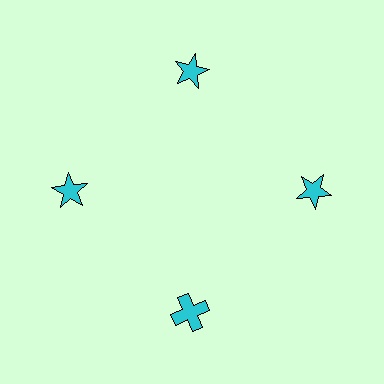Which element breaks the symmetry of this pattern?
The cyan cross at roughly the 6 o'clock position breaks the symmetry. All other shapes are cyan stars.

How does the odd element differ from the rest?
It has a different shape: cross instead of star.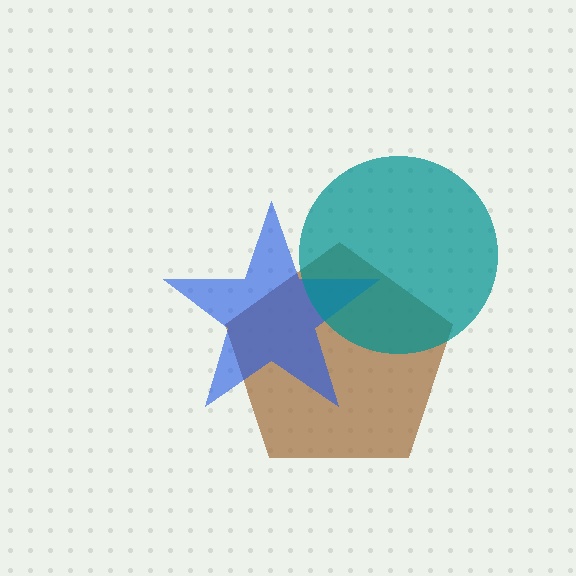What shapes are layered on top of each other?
The layered shapes are: a brown pentagon, a blue star, a teal circle.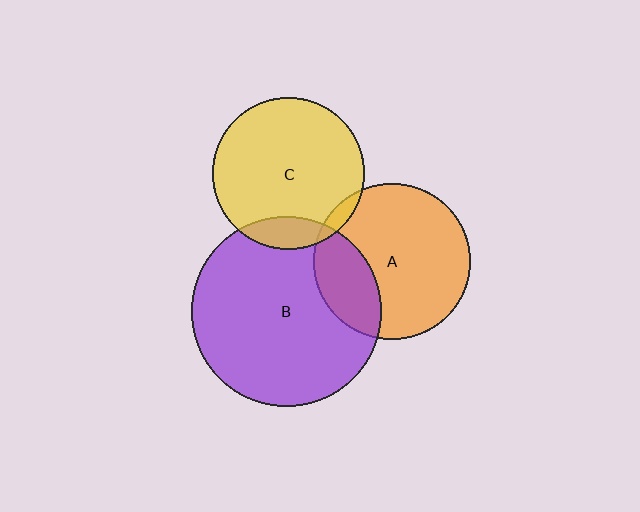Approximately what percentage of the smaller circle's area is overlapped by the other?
Approximately 5%.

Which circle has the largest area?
Circle B (purple).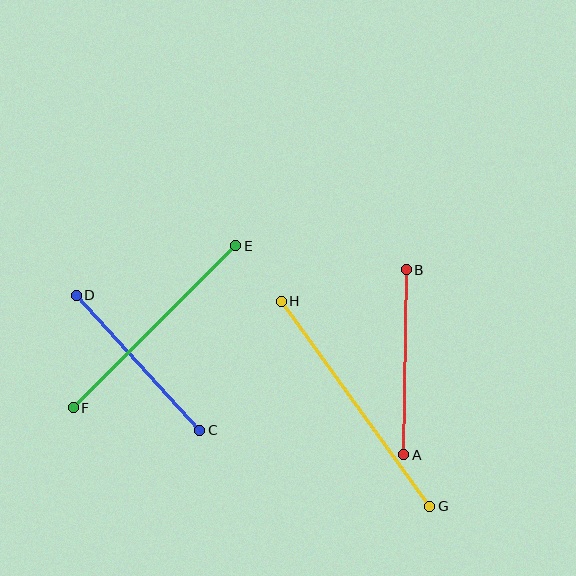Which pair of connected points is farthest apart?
Points G and H are farthest apart.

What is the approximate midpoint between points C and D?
The midpoint is at approximately (138, 363) pixels.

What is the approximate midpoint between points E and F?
The midpoint is at approximately (154, 327) pixels.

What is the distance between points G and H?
The distance is approximately 253 pixels.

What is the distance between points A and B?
The distance is approximately 185 pixels.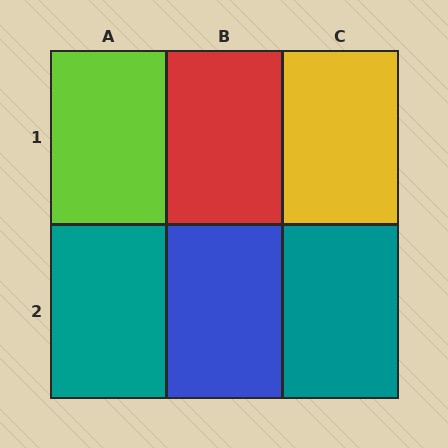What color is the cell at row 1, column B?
Red.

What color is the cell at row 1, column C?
Yellow.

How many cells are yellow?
1 cell is yellow.